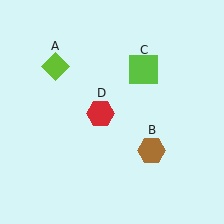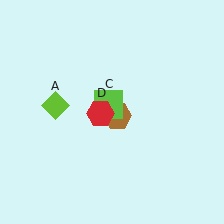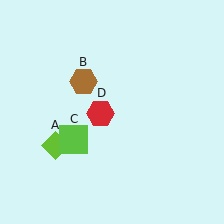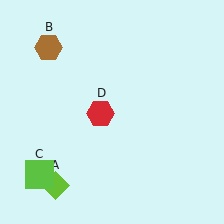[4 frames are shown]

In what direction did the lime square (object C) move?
The lime square (object C) moved down and to the left.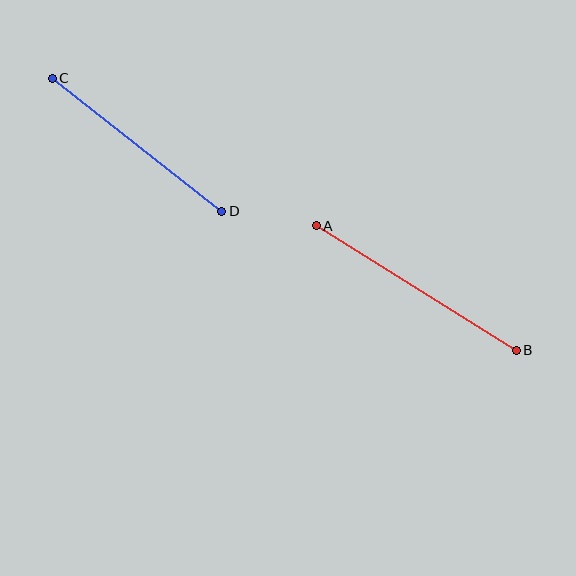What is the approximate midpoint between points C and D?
The midpoint is at approximately (137, 145) pixels.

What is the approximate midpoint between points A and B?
The midpoint is at approximately (416, 288) pixels.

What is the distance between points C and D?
The distance is approximately 215 pixels.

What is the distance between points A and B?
The distance is approximately 236 pixels.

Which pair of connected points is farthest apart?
Points A and B are farthest apart.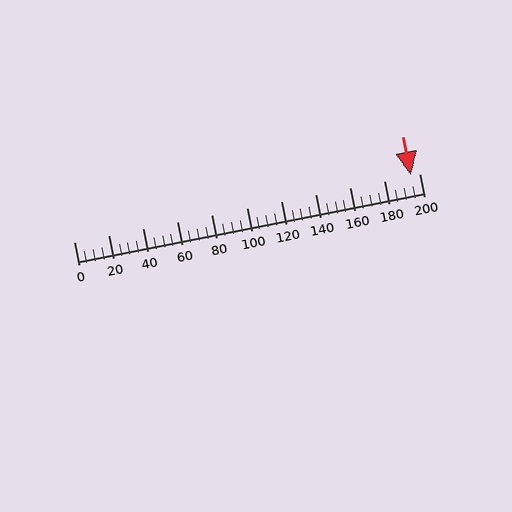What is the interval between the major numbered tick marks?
The major tick marks are spaced 20 units apart.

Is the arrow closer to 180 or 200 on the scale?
The arrow is closer to 200.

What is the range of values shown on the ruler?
The ruler shows values from 0 to 200.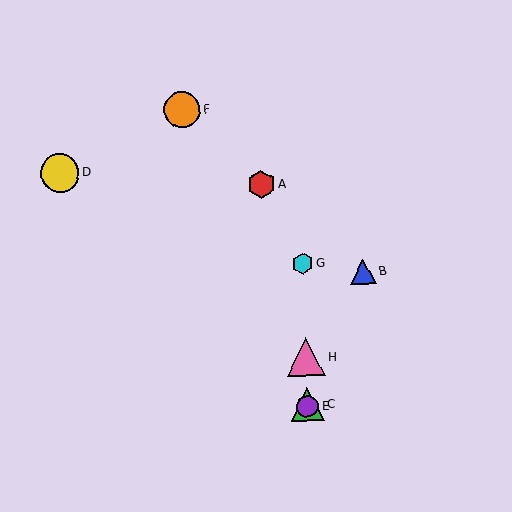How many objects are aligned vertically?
4 objects (C, E, G, H) are aligned vertically.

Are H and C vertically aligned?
Yes, both are at x≈306.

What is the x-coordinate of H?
Object H is at x≈306.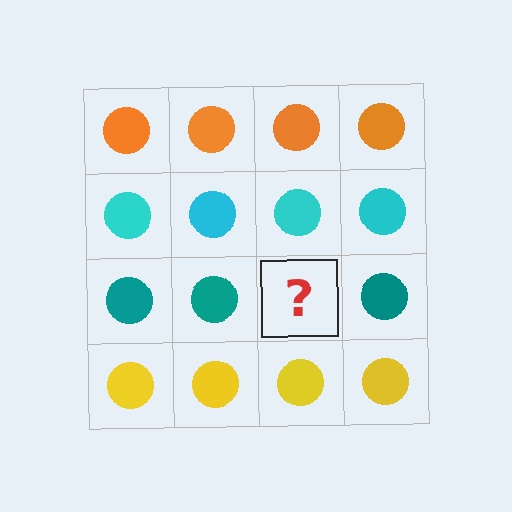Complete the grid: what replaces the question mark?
The question mark should be replaced with a teal circle.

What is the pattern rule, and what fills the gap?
The rule is that each row has a consistent color. The gap should be filled with a teal circle.